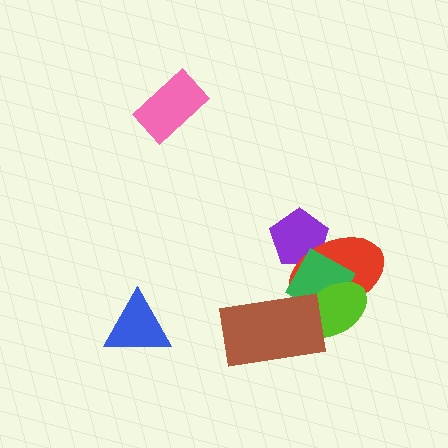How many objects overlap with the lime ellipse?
3 objects overlap with the lime ellipse.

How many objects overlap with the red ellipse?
4 objects overlap with the red ellipse.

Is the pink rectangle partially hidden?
No, no other shape covers it.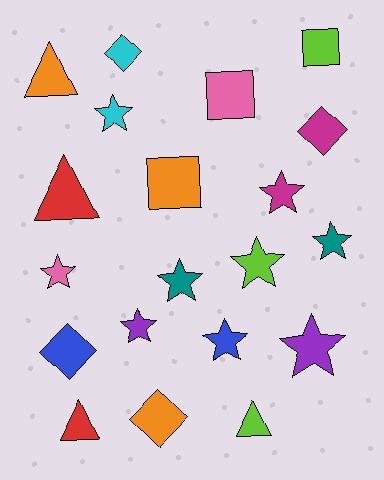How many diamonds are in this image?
There are 4 diamonds.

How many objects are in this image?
There are 20 objects.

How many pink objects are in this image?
There are 2 pink objects.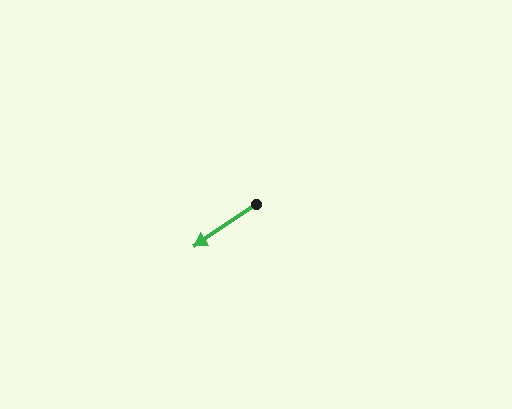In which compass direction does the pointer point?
Southwest.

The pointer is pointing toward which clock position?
Roughly 8 o'clock.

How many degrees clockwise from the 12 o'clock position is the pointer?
Approximately 236 degrees.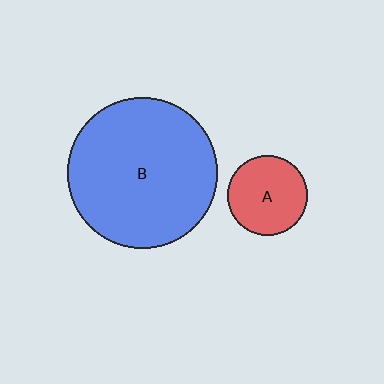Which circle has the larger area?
Circle B (blue).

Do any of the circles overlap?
No, none of the circles overlap.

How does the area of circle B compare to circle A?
Approximately 3.6 times.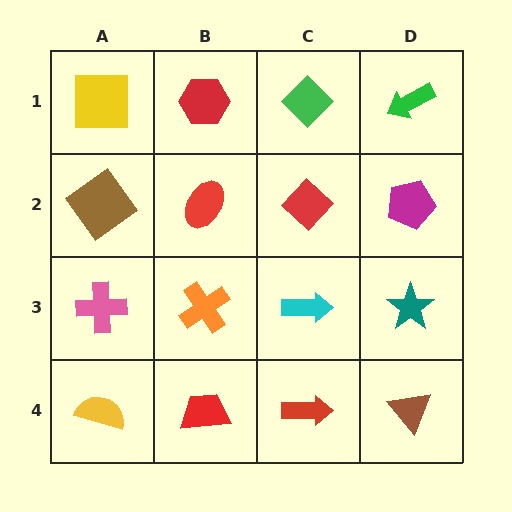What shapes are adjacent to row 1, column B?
A red ellipse (row 2, column B), a yellow square (row 1, column A), a green diamond (row 1, column C).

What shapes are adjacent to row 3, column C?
A red diamond (row 2, column C), a red arrow (row 4, column C), an orange cross (row 3, column B), a teal star (row 3, column D).